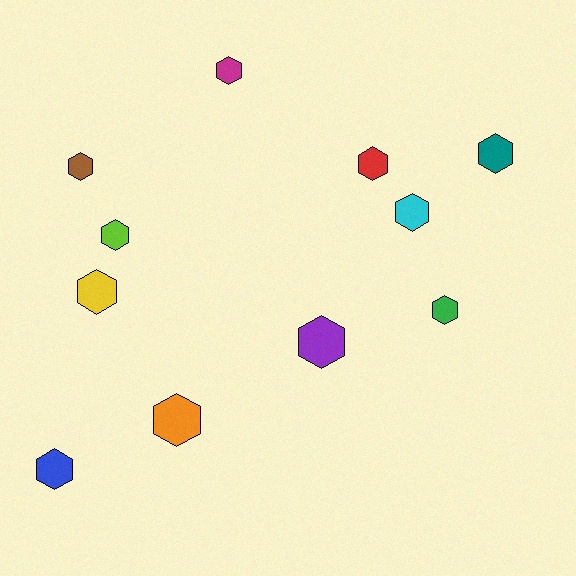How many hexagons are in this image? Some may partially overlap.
There are 11 hexagons.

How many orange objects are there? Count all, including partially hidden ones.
There is 1 orange object.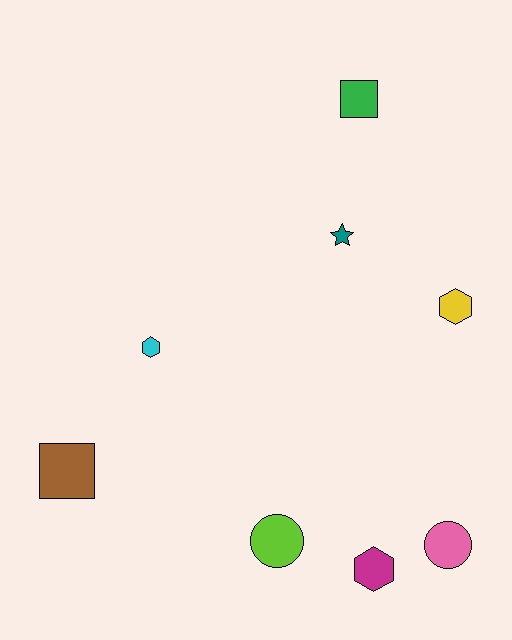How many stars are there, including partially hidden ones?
There is 1 star.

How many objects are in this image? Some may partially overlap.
There are 8 objects.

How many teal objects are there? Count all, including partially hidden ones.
There is 1 teal object.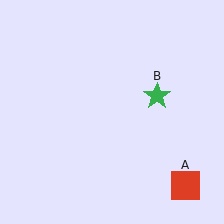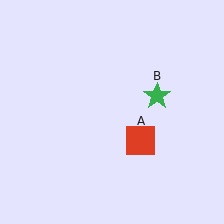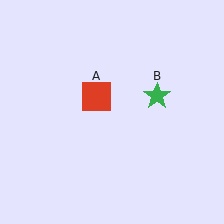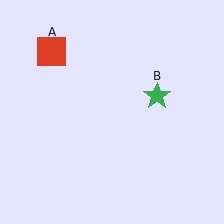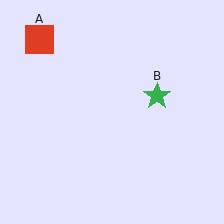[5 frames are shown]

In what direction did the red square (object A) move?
The red square (object A) moved up and to the left.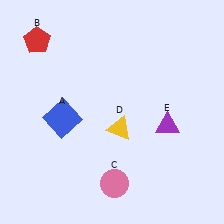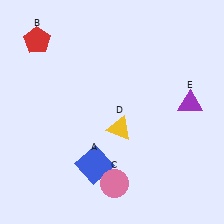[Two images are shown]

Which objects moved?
The objects that moved are: the blue square (A), the purple triangle (E).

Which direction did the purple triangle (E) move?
The purple triangle (E) moved right.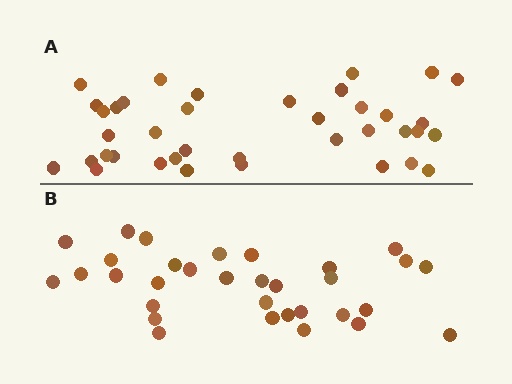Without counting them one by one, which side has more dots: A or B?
Region A (the top region) has more dots.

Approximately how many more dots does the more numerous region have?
Region A has about 6 more dots than region B.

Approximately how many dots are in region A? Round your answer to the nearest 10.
About 40 dots. (The exact count is 38, which rounds to 40.)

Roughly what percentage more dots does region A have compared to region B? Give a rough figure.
About 20% more.